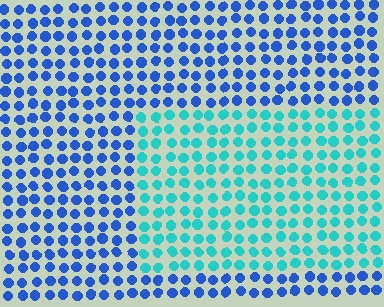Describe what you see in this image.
The image is filled with small blue elements in a uniform arrangement. A rectangle-shaped region is visible where the elements are tinted to a slightly different hue, forming a subtle color boundary.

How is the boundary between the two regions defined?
The boundary is defined purely by a slight shift in hue (about 45 degrees). Spacing, size, and orientation are identical on both sides.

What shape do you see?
I see a rectangle.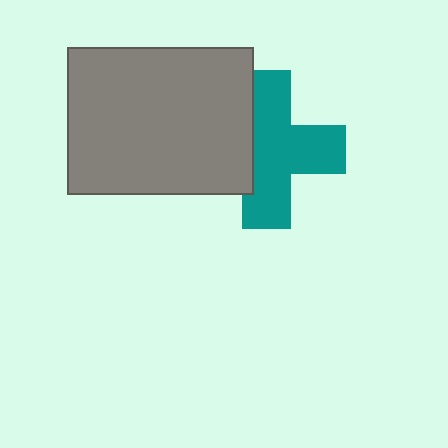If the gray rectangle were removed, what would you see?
You would see the complete teal cross.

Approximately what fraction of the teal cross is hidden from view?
Roughly 31% of the teal cross is hidden behind the gray rectangle.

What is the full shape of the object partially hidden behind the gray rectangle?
The partially hidden object is a teal cross.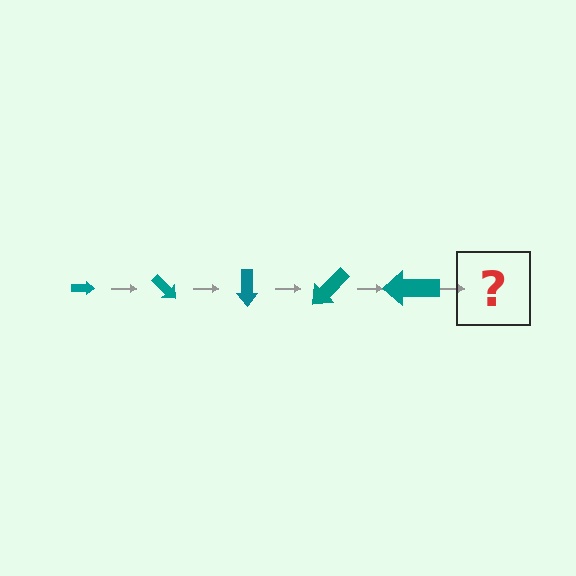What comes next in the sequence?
The next element should be an arrow, larger than the previous one and rotated 225 degrees from the start.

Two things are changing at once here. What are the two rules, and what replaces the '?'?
The two rules are that the arrow grows larger each step and it rotates 45 degrees each step. The '?' should be an arrow, larger than the previous one and rotated 225 degrees from the start.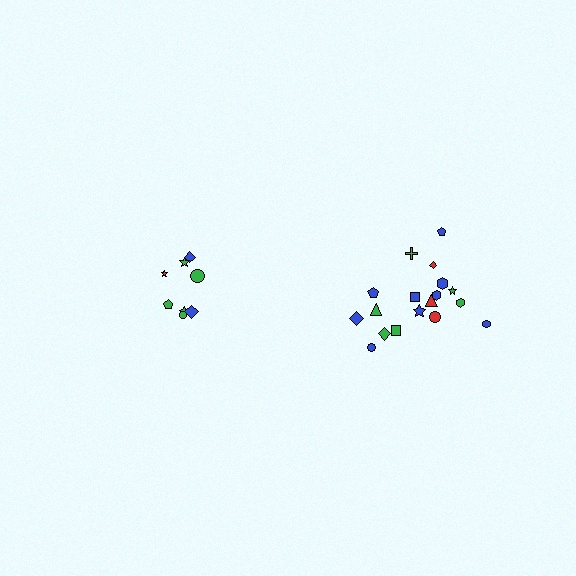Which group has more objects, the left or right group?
The right group.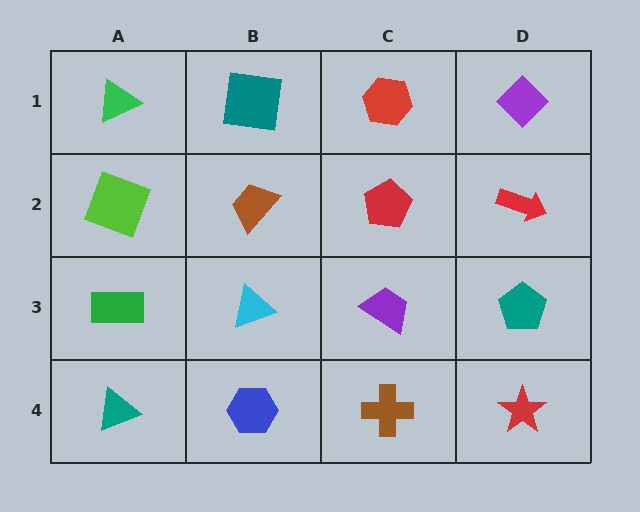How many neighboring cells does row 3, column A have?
3.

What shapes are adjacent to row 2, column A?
A green triangle (row 1, column A), a green rectangle (row 3, column A), a brown trapezoid (row 2, column B).